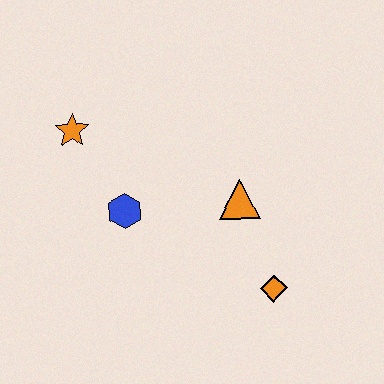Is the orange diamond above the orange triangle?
No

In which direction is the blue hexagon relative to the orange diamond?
The blue hexagon is to the left of the orange diamond.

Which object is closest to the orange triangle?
The orange diamond is closest to the orange triangle.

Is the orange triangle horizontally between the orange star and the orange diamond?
Yes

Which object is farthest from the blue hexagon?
The orange diamond is farthest from the blue hexagon.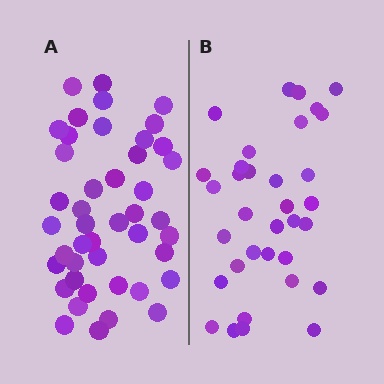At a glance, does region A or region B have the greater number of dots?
Region A (the left region) has more dots.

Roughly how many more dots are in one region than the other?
Region A has roughly 10 or so more dots than region B.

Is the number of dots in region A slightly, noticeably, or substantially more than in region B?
Region A has noticeably more, but not dramatically so. The ratio is roughly 1.3 to 1.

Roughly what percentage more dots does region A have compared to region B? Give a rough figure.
About 30% more.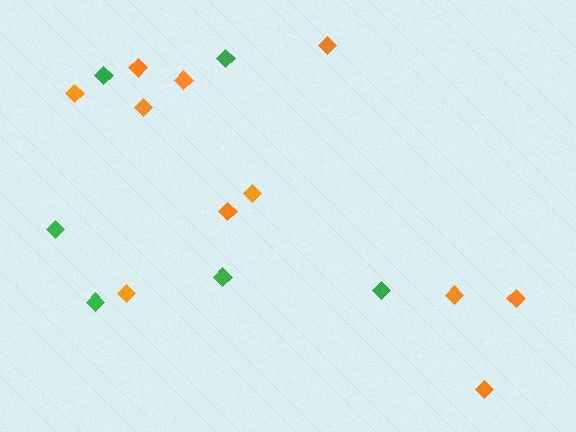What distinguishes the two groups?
There are 2 groups: one group of orange diamonds (11) and one group of green diamonds (6).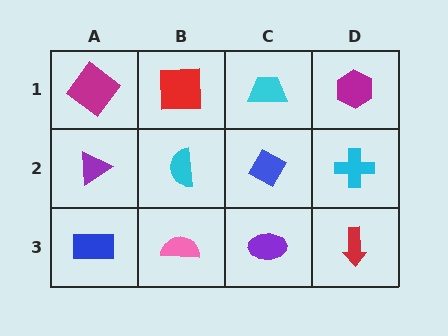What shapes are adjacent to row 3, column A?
A purple triangle (row 2, column A), a pink semicircle (row 3, column B).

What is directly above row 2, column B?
A red square.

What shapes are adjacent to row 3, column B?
A cyan semicircle (row 2, column B), a blue rectangle (row 3, column A), a purple ellipse (row 3, column C).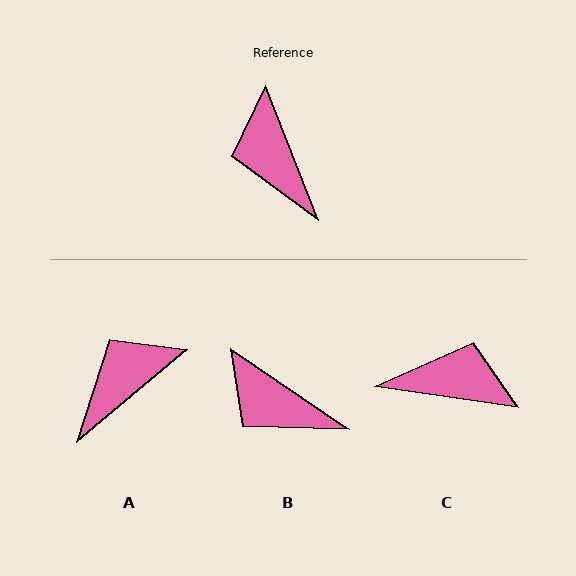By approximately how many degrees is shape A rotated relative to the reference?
Approximately 71 degrees clockwise.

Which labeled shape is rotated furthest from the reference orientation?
C, about 120 degrees away.